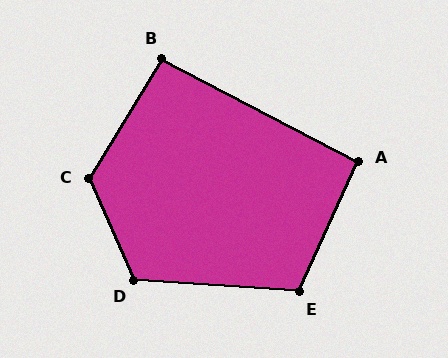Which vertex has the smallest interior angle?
A, at approximately 93 degrees.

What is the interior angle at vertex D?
Approximately 118 degrees (obtuse).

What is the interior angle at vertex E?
Approximately 110 degrees (obtuse).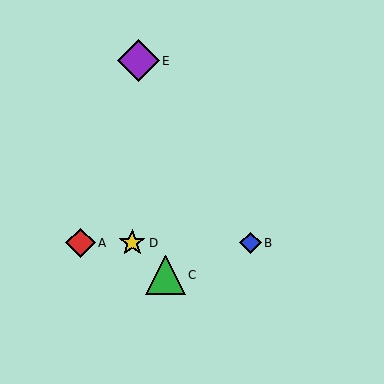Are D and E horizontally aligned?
No, D is at y≈243 and E is at y≈61.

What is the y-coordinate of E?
Object E is at y≈61.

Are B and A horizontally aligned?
Yes, both are at y≈243.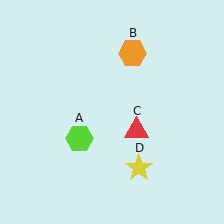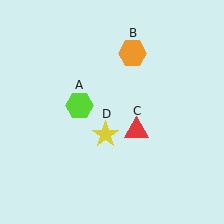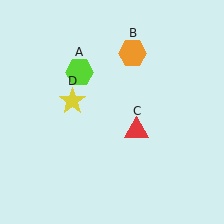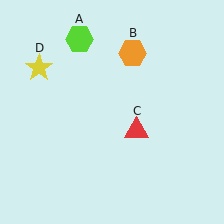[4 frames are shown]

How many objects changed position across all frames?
2 objects changed position: lime hexagon (object A), yellow star (object D).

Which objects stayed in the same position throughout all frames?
Orange hexagon (object B) and red triangle (object C) remained stationary.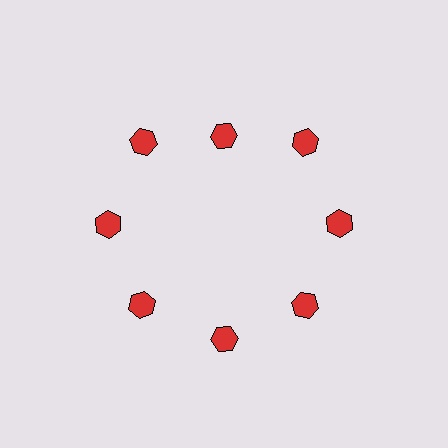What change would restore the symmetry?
The symmetry would be restored by moving it outward, back onto the ring so that all 8 hexagons sit at equal angles and equal distance from the center.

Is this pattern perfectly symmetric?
No. The 8 red hexagons are arranged in a ring, but one element near the 12 o'clock position is pulled inward toward the center, breaking the 8-fold rotational symmetry.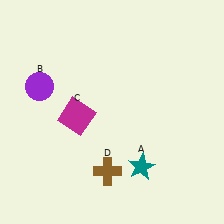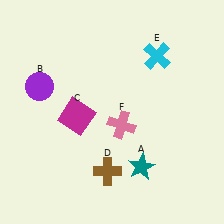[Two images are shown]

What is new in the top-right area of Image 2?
A cyan cross (E) was added in the top-right area of Image 2.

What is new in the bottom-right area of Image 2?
A pink cross (F) was added in the bottom-right area of Image 2.